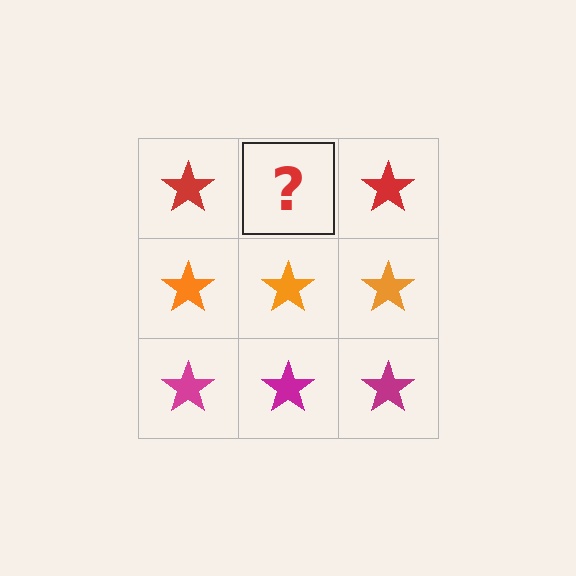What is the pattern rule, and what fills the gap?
The rule is that each row has a consistent color. The gap should be filled with a red star.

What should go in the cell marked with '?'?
The missing cell should contain a red star.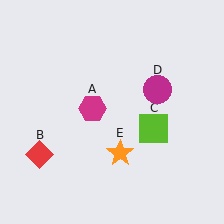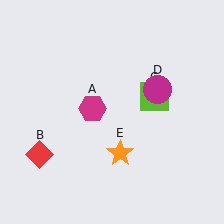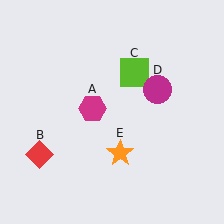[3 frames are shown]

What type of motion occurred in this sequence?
The lime square (object C) rotated counterclockwise around the center of the scene.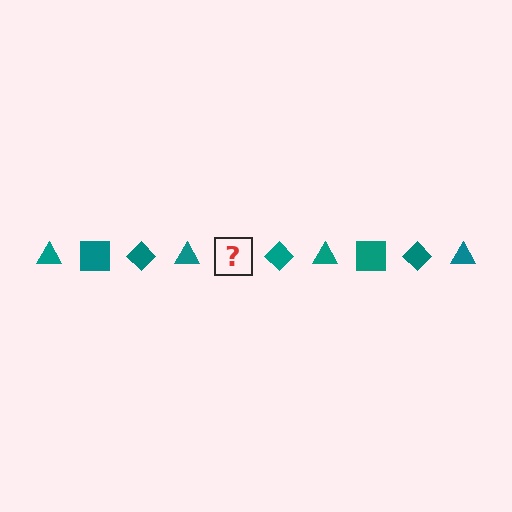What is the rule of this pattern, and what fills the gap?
The rule is that the pattern cycles through triangle, square, diamond shapes in teal. The gap should be filled with a teal square.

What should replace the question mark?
The question mark should be replaced with a teal square.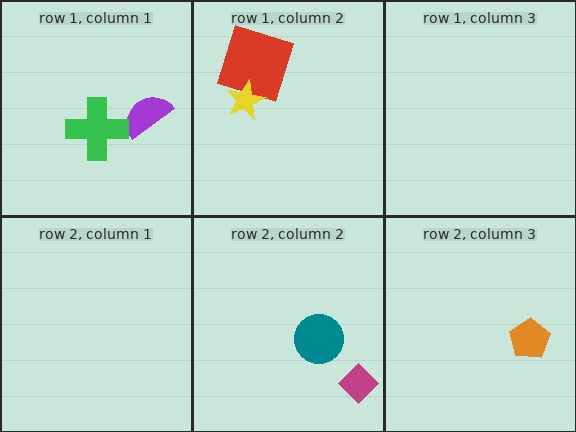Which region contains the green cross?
The row 1, column 1 region.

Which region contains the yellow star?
The row 1, column 2 region.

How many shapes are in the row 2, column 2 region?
2.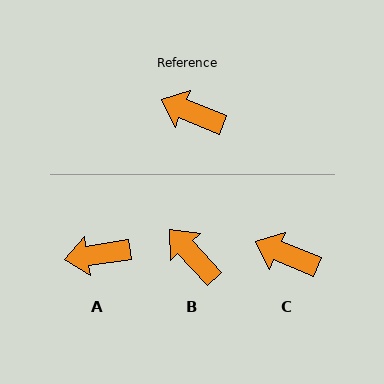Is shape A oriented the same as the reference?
No, it is off by about 31 degrees.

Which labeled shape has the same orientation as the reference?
C.